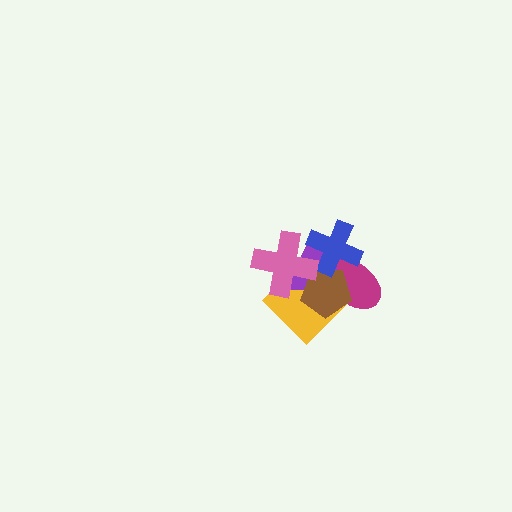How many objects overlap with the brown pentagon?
5 objects overlap with the brown pentagon.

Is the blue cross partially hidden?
Yes, it is partially covered by another shape.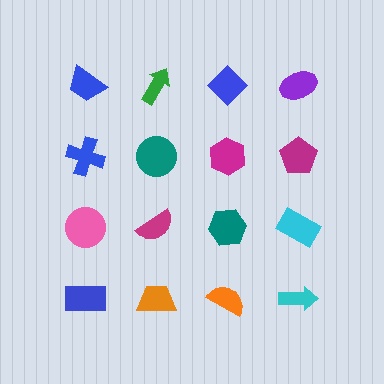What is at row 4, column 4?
A cyan arrow.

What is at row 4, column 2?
An orange trapezoid.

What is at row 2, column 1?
A blue cross.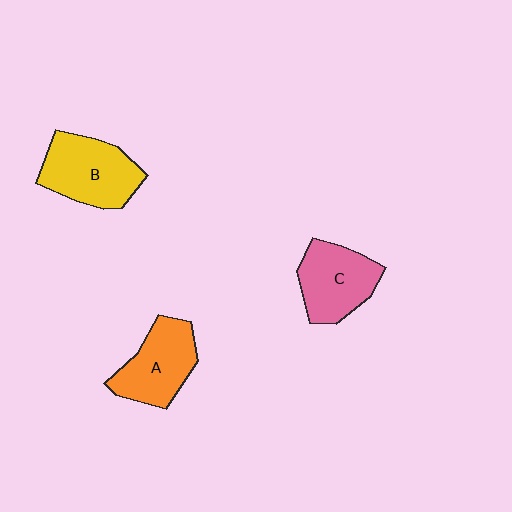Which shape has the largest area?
Shape B (yellow).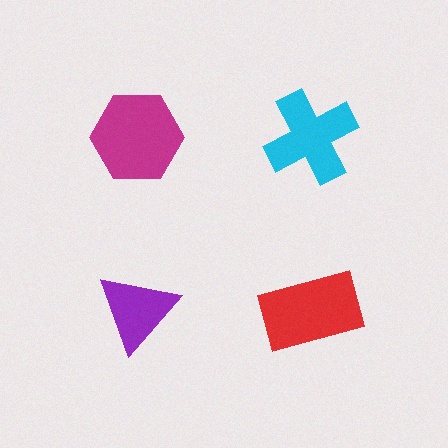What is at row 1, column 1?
A magenta hexagon.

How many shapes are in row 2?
2 shapes.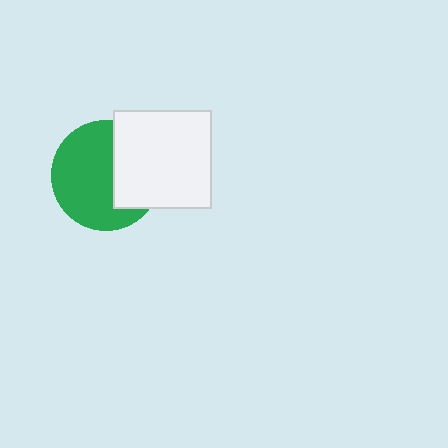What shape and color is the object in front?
The object in front is a white square.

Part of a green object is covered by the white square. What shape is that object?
It is a circle.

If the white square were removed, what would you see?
You would see the complete green circle.